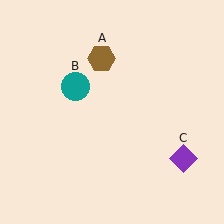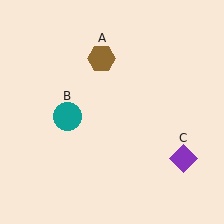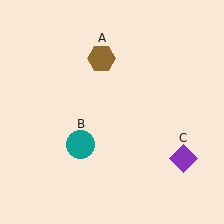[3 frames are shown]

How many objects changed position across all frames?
1 object changed position: teal circle (object B).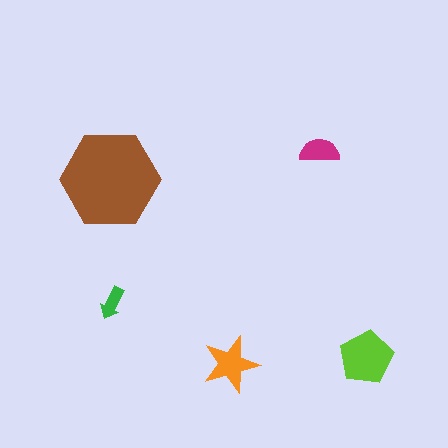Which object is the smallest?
The green arrow.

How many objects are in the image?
There are 5 objects in the image.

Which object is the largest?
The brown hexagon.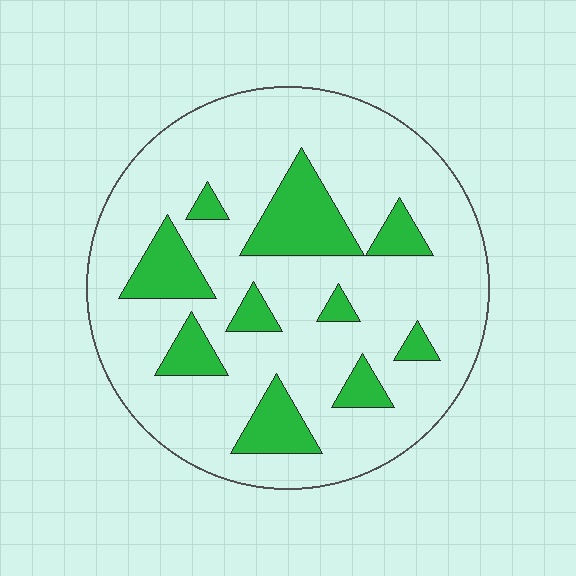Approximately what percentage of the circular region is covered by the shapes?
Approximately 20%.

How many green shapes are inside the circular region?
10.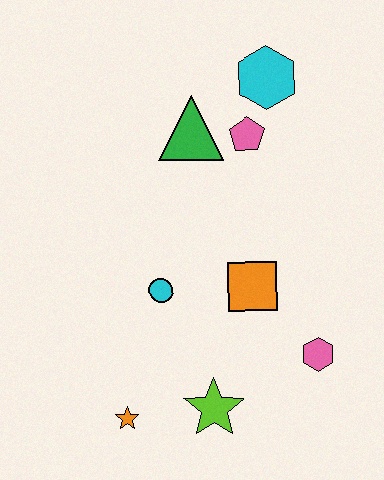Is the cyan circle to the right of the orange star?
Yes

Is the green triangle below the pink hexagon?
No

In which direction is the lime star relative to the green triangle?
The lime star is below the green triangle.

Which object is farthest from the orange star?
The cyan hexagon is farthest from the orange star.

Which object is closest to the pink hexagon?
The orange square is closest to the pink hexagon.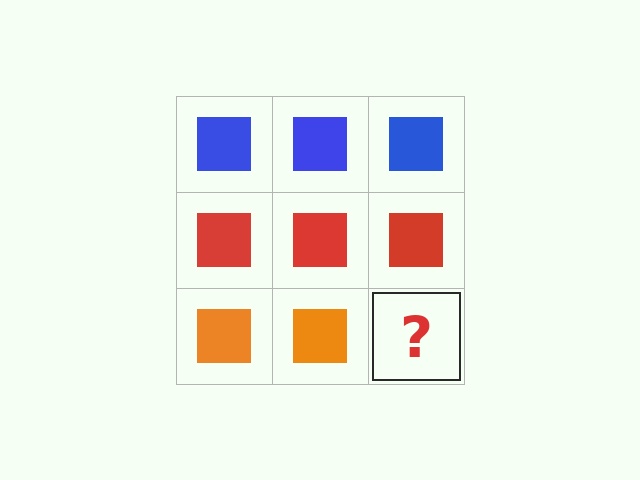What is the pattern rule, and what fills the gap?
The rule is that each row has a consistent color. The gap should be filled with an orange square.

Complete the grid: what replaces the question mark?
The question mark should be replaced with an orange square.